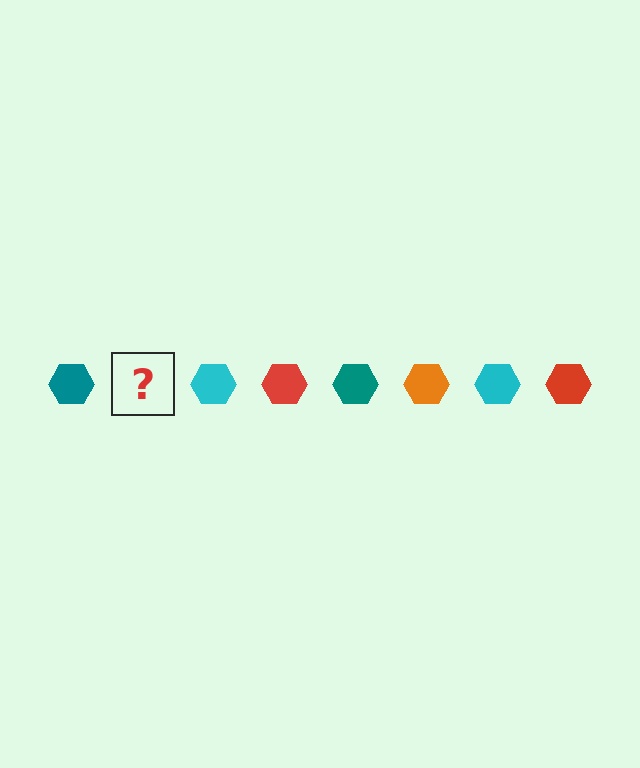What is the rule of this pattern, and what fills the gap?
The rule is that the pattern cycles through teal, orange, cyan, red hexagons. The gap should be filled with an orange hexagon.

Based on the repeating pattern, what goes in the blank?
The blank should be an orange hexagon.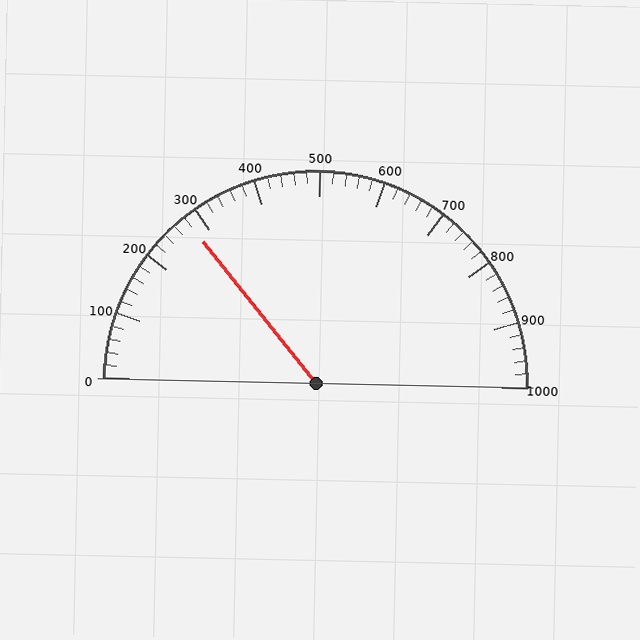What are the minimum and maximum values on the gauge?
The gauge ranges from 0 to 1000.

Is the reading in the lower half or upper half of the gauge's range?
The reading is in the lower half of the range (0 to 1000).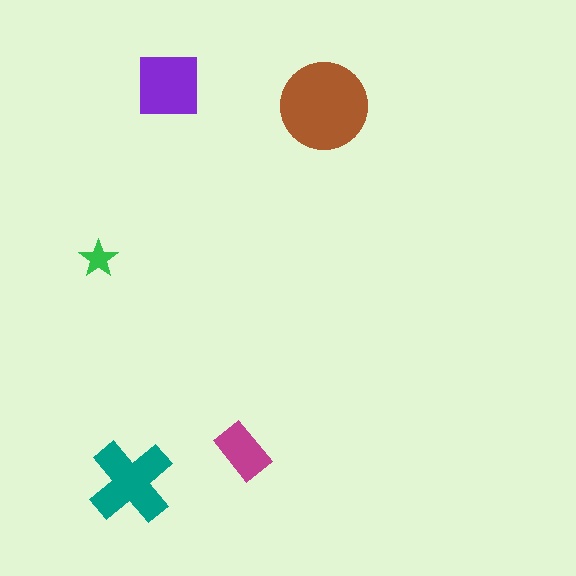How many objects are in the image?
There are 5 objects in the image.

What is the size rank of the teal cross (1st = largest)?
2nd.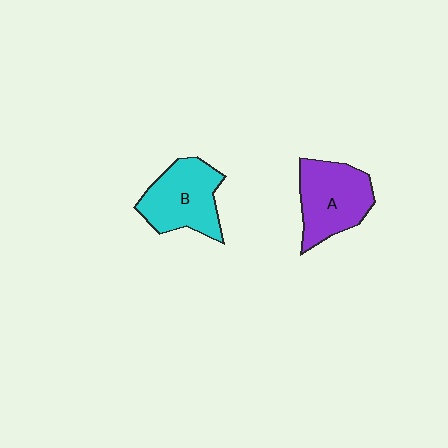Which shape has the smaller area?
Shape B (cyan).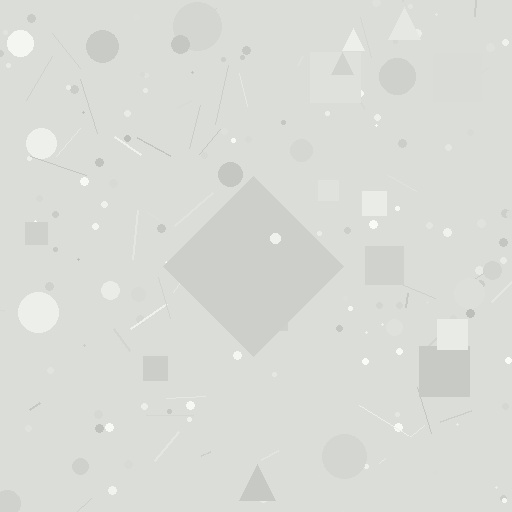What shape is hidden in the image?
A diamond is hidden in the image.